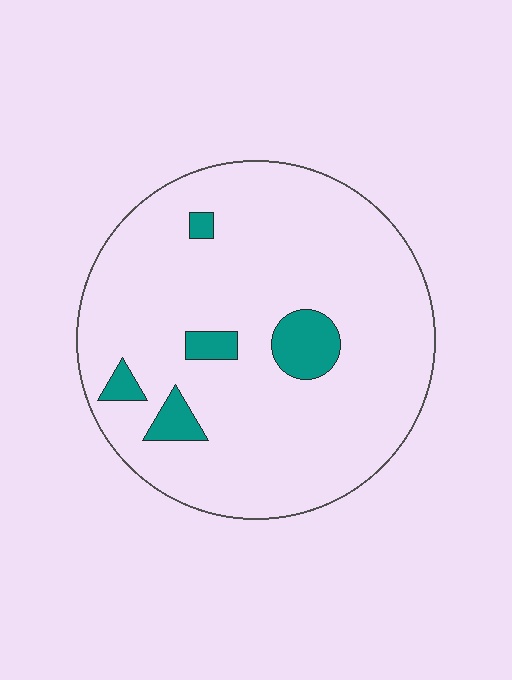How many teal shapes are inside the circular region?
5.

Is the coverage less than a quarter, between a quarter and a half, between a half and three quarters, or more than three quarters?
Less than a quarter.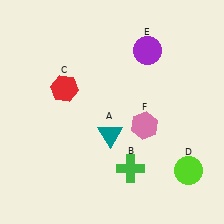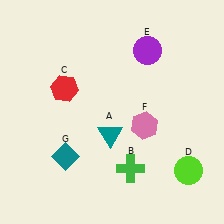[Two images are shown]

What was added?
A teal diamond (G) was added in Image 2.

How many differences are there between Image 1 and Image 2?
There is 1 difference between the two images.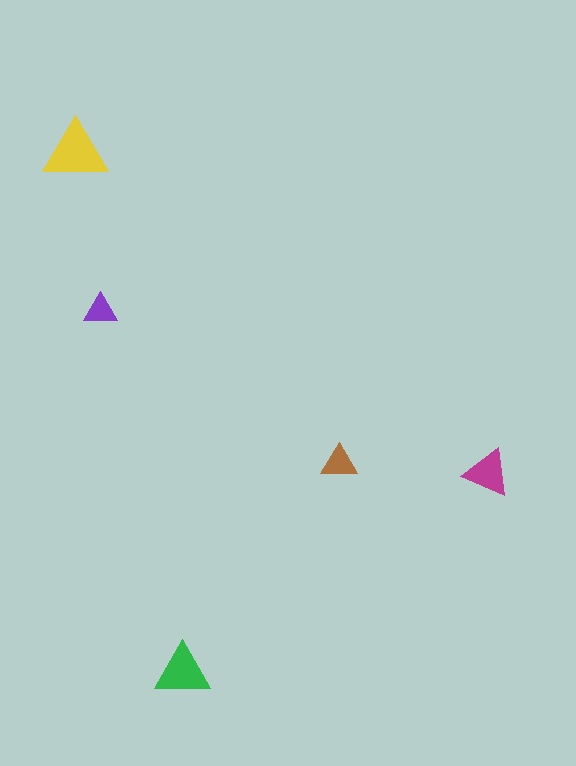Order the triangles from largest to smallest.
the yellow one, the green one, the magenta one, the brown one, the purple one.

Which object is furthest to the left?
The yellow triangle is leftmost.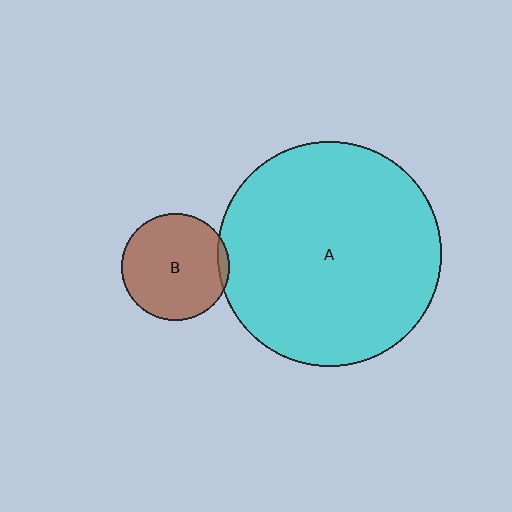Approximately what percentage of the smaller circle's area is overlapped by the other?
Approximately 5%.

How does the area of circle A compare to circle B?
Approximately 4.4 times.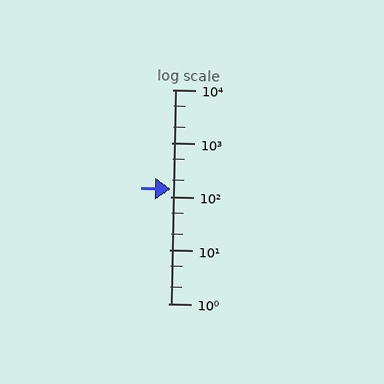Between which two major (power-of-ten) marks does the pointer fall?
The pointer is between 100 and 1000.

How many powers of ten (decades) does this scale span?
The scale spans 4 decades, from 1 to 10000.